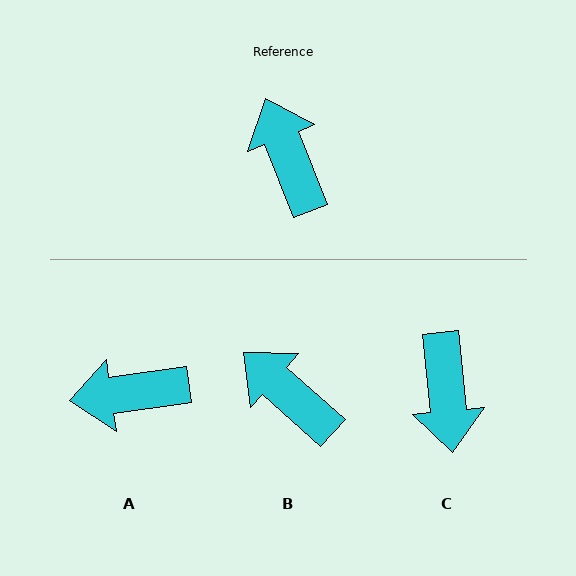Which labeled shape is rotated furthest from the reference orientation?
C, about 163 degrees away.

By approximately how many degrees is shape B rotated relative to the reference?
Approximately 26 degrees counter-clockwise.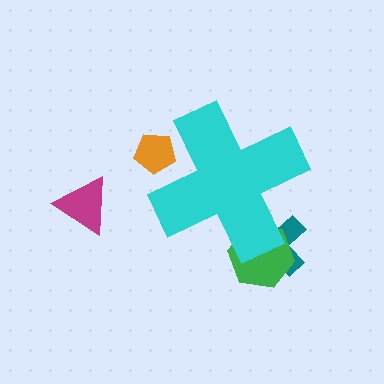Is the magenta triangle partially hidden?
No, the magenta triangle is fully visible.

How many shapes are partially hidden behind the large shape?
3 shapes are partially hidden.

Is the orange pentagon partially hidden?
Yes, the orange pentagon is partially hidden behind the cyan cross.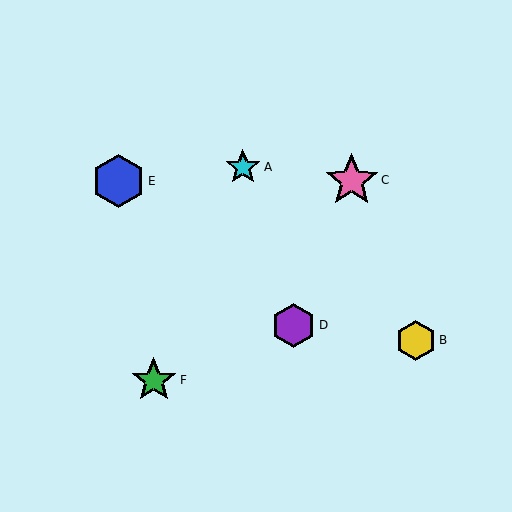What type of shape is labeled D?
Shape D is a purple hexagon.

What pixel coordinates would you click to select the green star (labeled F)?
Click at (154, 380) to select the green star F.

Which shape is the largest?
The pink star (labeled C) is the largest.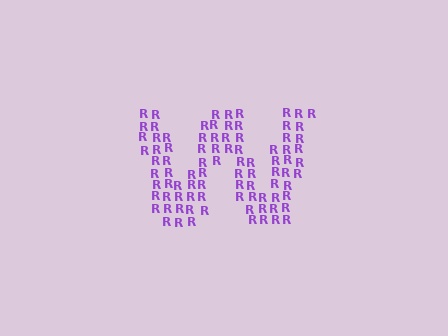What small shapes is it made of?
It is made of small letter R's.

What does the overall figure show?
The overall figure shows the letter W.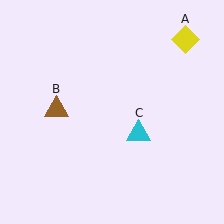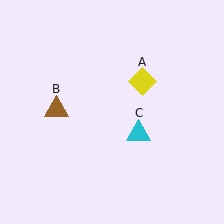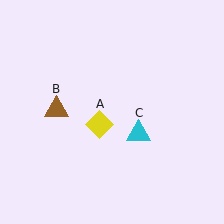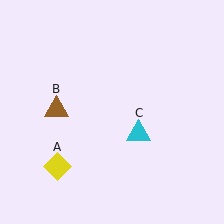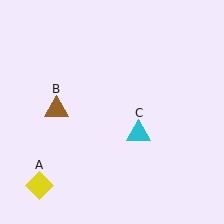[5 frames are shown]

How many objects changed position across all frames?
1 object changed position: yellow diamond (object A).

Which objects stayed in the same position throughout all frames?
Brown triangle (object B) and cyan triangle (object C) remained stationary.